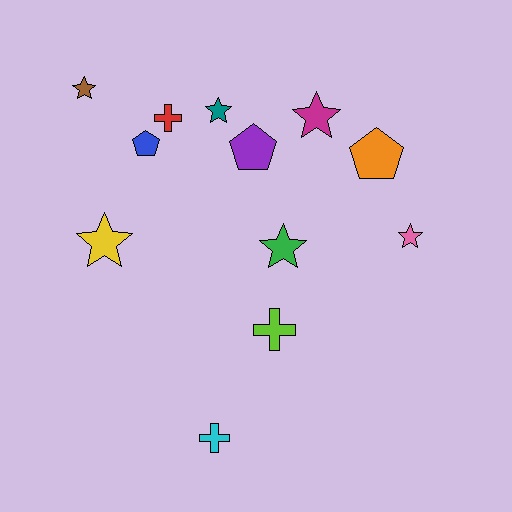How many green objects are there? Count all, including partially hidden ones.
There is 1 green object.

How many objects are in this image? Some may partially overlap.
There are 12 objects.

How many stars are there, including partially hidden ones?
There are 6 stars.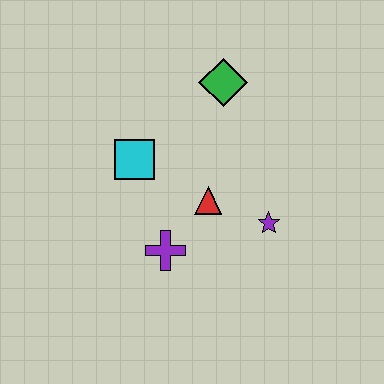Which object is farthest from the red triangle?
The green diamond is farthest from the red triangle.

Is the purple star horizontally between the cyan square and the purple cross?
No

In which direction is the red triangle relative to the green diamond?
The red triangle is below the green diamond.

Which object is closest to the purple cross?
The red triangle is closest to the purple cross.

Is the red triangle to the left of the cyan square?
No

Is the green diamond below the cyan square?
No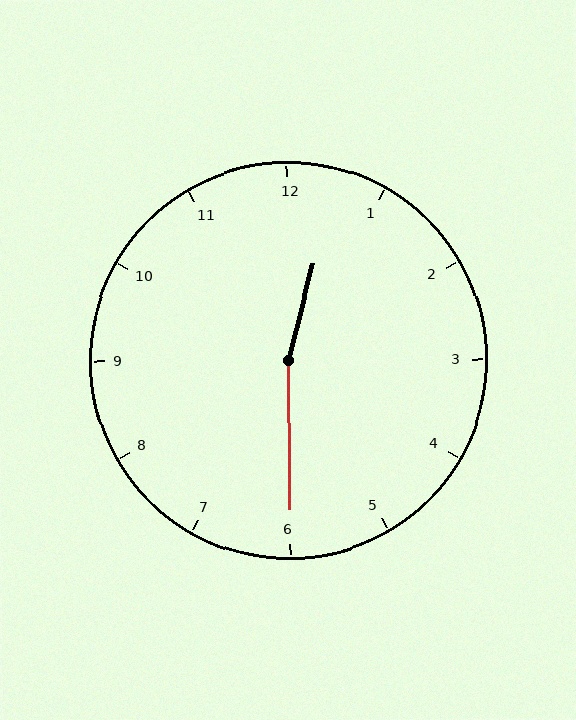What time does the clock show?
12:30.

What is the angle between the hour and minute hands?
Approximately 165 degrees.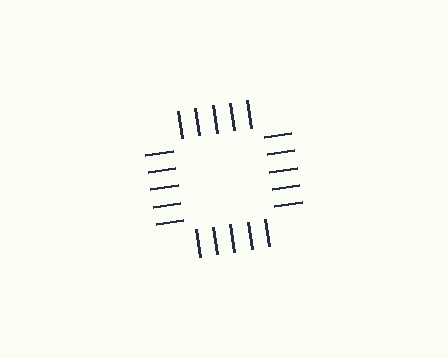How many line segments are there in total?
20 — 5 along each of the 4 edges.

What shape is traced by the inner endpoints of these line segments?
An illusory square — the line segments terminate on its edges but no continuous stroke is drawn.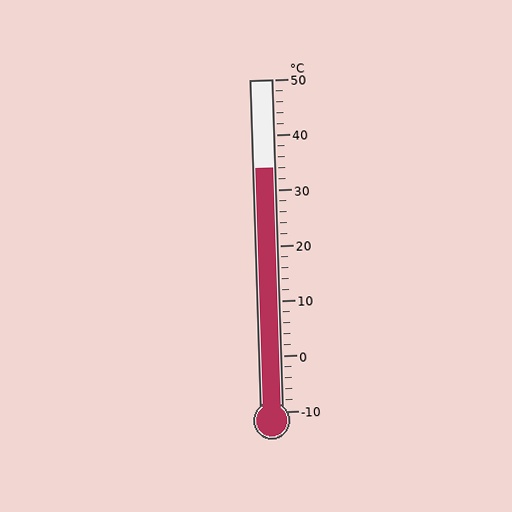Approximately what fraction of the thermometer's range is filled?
The thermometer is filled to approximately 75% of its range.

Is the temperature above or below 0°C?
The temperature is above 0°C.